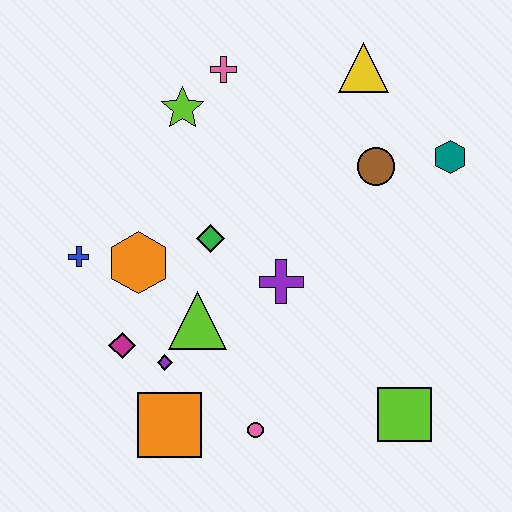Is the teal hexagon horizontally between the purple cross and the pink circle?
No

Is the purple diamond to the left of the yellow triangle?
Yes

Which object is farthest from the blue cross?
The teal hexagon is farthest from the blue cross.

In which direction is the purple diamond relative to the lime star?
The purple diamond is below the lime star.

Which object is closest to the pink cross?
The lime star is closest to the pink cross.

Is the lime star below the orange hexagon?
No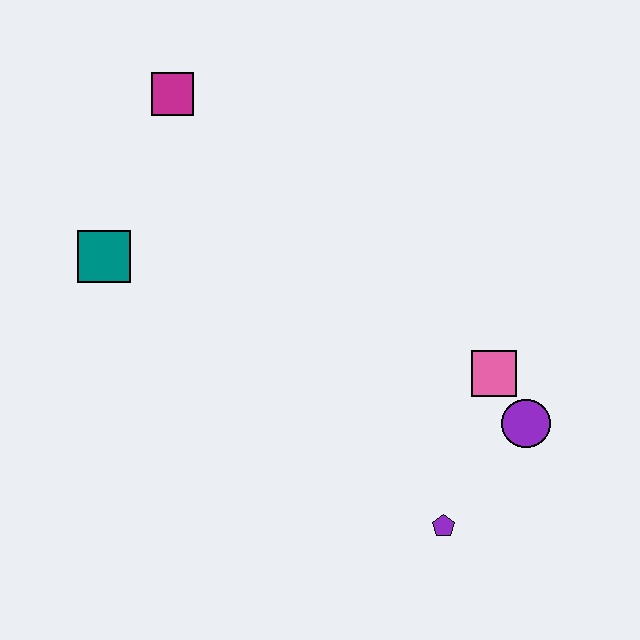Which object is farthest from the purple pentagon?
The magenta square is farthest from the purple pentagon.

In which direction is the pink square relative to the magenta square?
The pink square is to the right of the magenta square.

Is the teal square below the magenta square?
Yes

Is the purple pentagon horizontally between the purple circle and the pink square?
No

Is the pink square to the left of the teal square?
No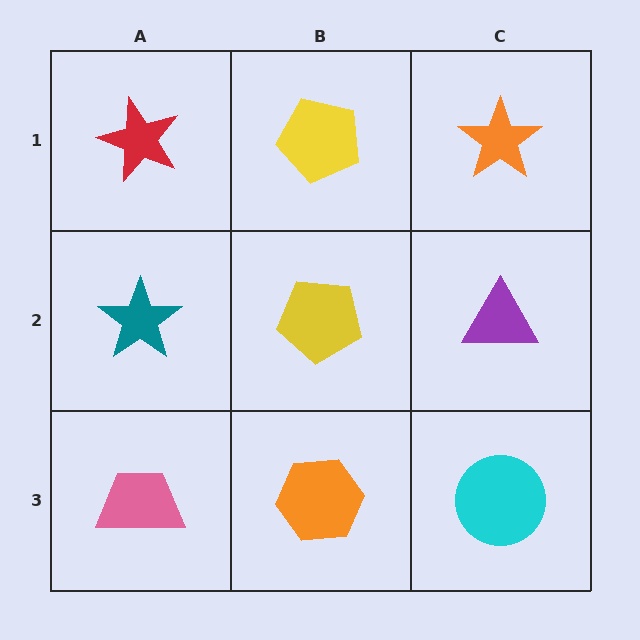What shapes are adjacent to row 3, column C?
A purple triangle (row 2, column C), an orange hexagon (row 3, column B).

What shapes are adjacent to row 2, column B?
A yellow pentagon (row 1, column B), an orange hexagon (row 3, column B), a teal star (row 2, column A), a purple triangle (row 2, column C).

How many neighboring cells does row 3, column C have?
2.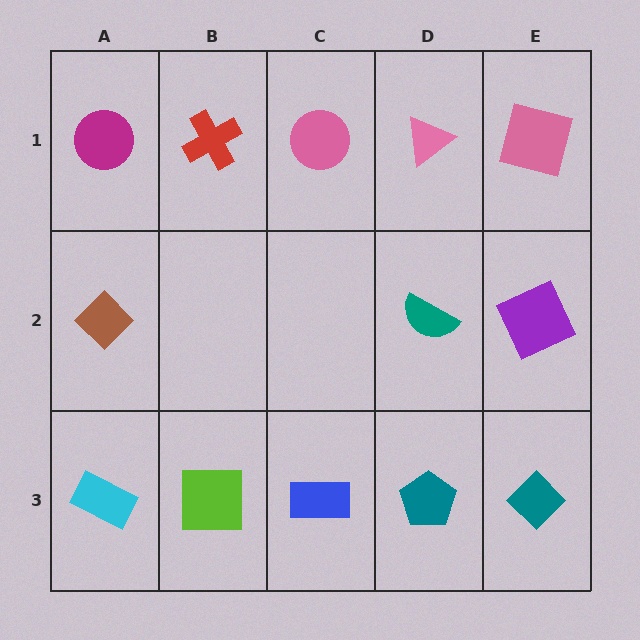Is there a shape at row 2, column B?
No, that cell is empty.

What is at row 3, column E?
A teal diamond.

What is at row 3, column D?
A teal pentagon.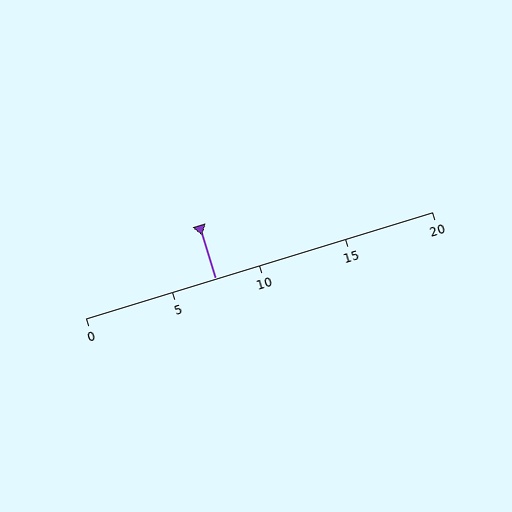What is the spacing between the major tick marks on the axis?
The major ticks are spaced 5 apart.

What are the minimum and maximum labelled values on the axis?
The axis runs from 0 to 20.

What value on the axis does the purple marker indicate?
The marker indicates approximately 7.5.